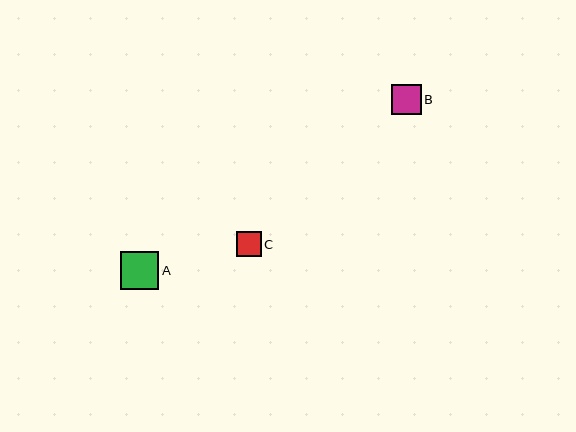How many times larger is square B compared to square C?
Square B is approximately 1.2 times the size of square C.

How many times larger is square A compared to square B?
Square A is approximately 1.3 times the size of square B.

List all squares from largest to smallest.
From largest to smallest: A, B, C.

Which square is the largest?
Square A is the largest with a size of approximately 38 pixels.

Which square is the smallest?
Square C is the smallest with a size of approximately 25 pixels.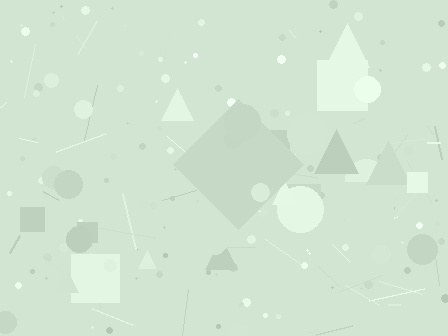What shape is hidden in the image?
A diamond is hidden in the image.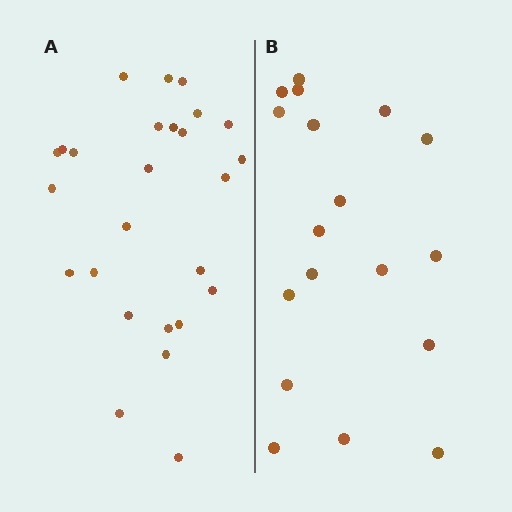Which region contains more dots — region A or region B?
Region A (the left region) has more dots.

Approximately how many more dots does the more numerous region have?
Region A has roughly 8 or so more dots than region B.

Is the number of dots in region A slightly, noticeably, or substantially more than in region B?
Region A has noticeably more, but not dramatically so. The ratio is roughly 1.4 to 1.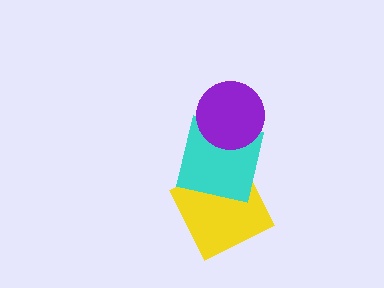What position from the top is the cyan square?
The cyan square is 2nd from the top.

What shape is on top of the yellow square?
The cyan square is on top of the yellow square.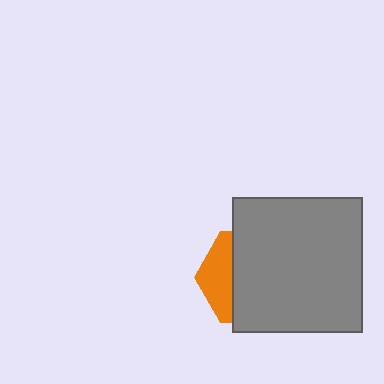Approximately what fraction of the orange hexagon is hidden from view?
Roughly 69% of the orange hexagon is hidden behind the gray rectangle.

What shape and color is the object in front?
The object in front is a gray rectangle.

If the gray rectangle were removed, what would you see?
You would see the complete orange hexagon.